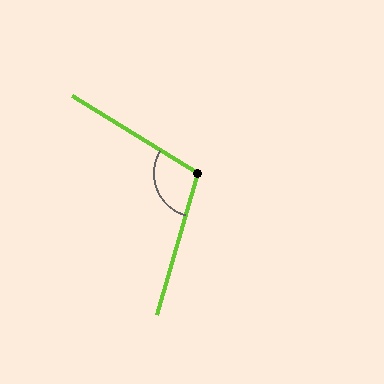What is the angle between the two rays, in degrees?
Approximately 106 degrees.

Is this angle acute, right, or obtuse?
It is obtuse.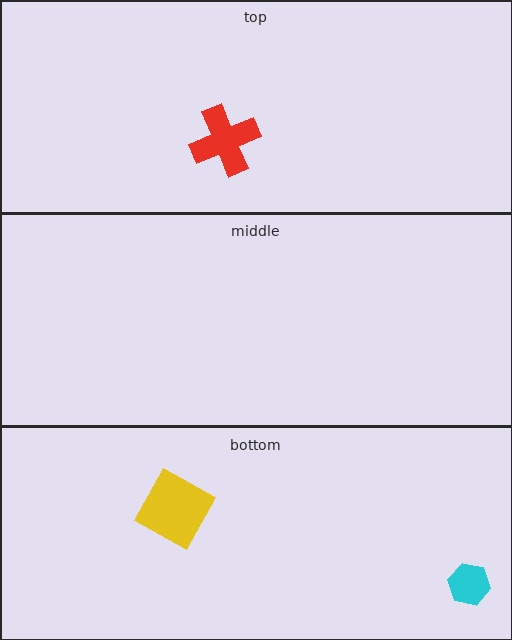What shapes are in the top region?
The red cross.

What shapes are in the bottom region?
The cyan hexagon, the yellow square.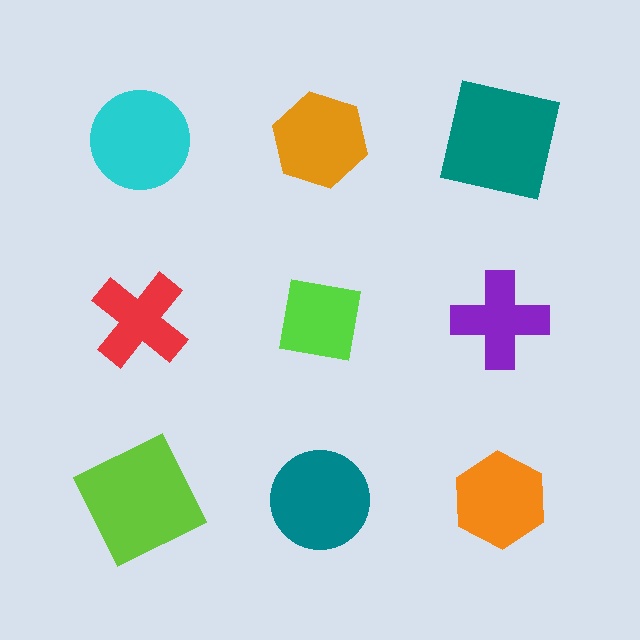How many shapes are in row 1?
3 shapes.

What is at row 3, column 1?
A lime square.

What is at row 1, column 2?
An orange hexagon.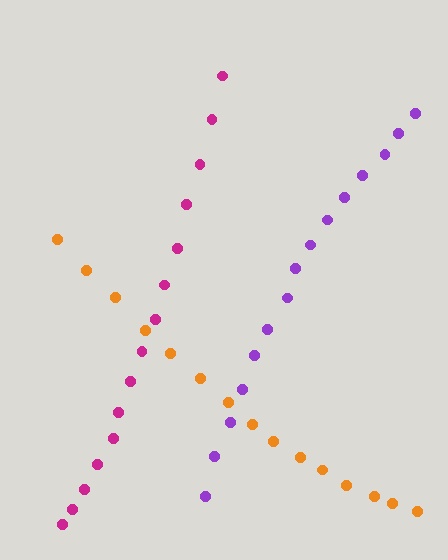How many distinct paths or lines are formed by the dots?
There are 3 distinct paths.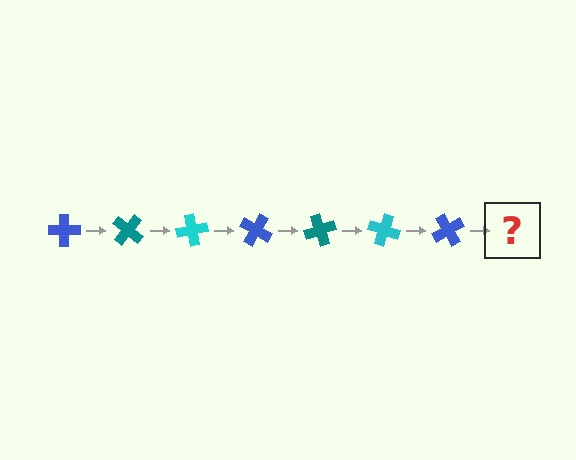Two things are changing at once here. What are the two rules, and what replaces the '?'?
The two rules are that it rotates 40 degrees each step and the color cycles through blue, teal, and cyan. The '?' should be a teal cross, rotated 280 degrees from the start.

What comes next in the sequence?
The next element should be a teal cross, rotated 280 degrees from the start.